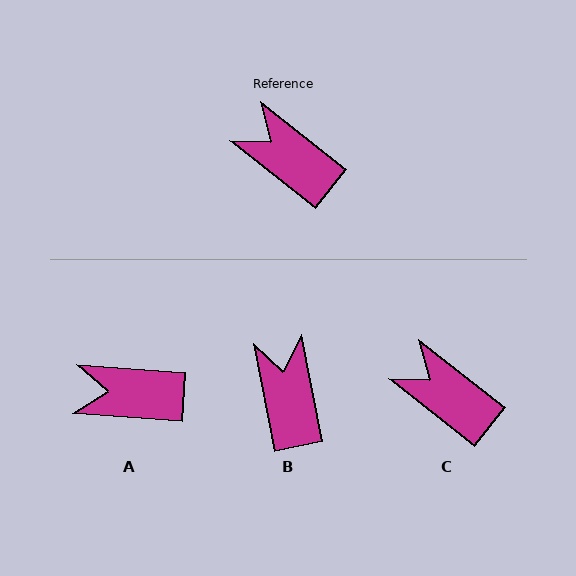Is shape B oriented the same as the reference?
No, it is off by about 41 degrees.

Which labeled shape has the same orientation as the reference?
C.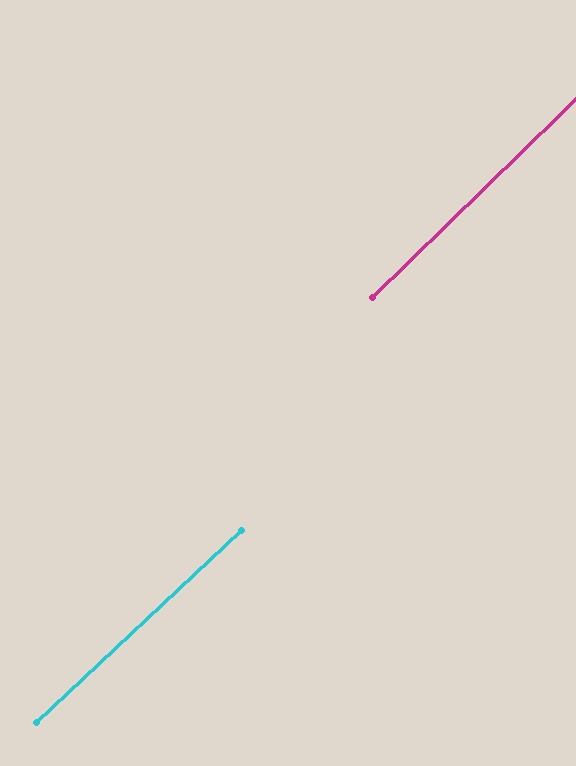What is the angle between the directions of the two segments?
Approximately 1 degree.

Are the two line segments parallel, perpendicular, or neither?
Parallel — their directions differ by only 1.0°.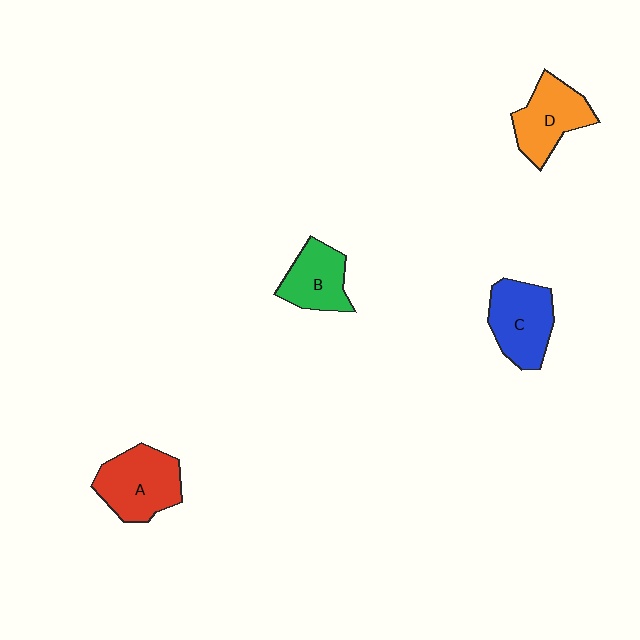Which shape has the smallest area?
Shape B (green).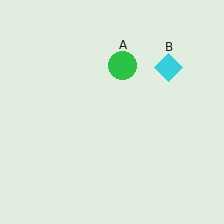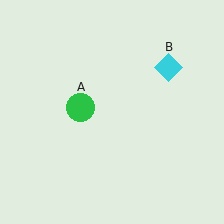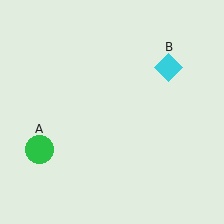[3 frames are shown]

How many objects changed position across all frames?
1 object changed position: green circle (object A).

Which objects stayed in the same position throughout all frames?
Cyan diamond (object B) remained stationary.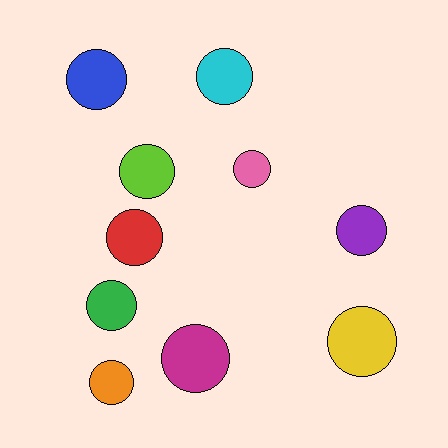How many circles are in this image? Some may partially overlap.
There are 10 circles.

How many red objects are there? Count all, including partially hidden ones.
There is 1 red object.